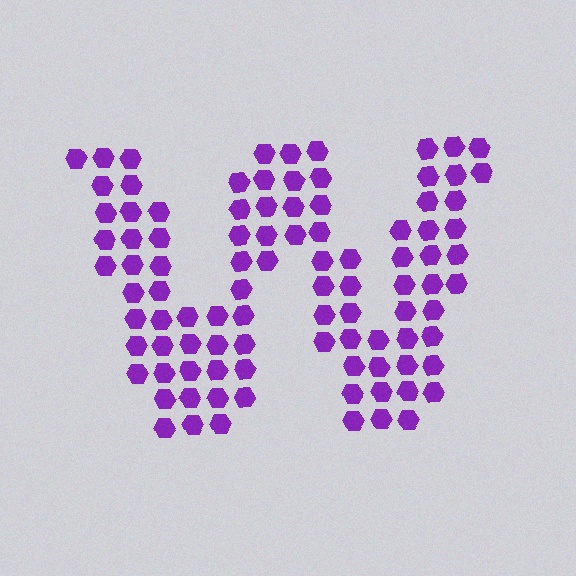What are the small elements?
The small elements are hexagons.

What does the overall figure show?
The overall figure shows the letter W.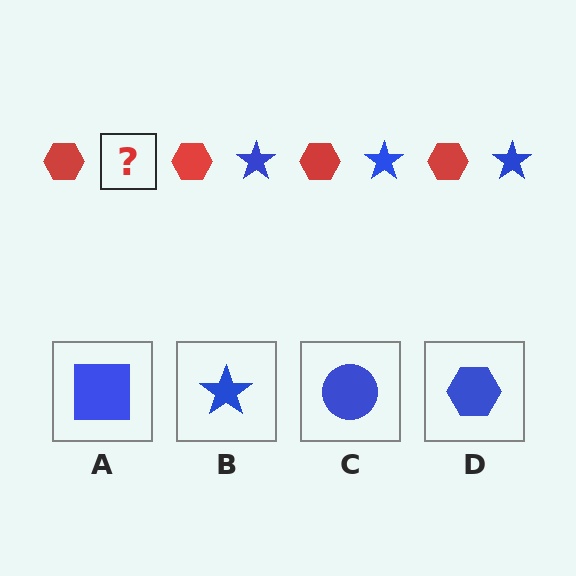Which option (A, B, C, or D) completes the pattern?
B.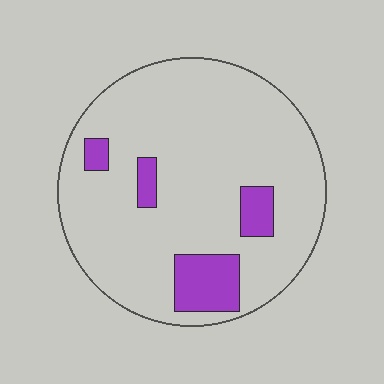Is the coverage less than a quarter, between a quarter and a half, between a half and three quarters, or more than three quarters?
Less than a quarter.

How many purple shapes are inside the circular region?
4.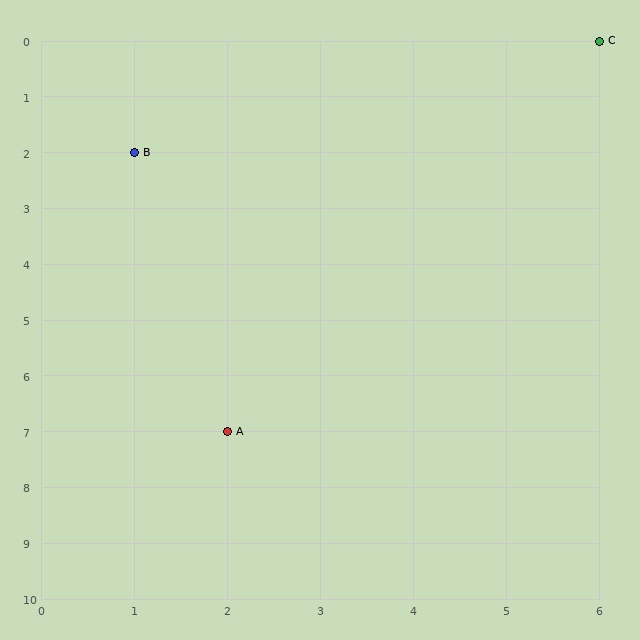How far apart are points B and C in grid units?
Points B and C are 5 columns and 2 rows apart (about 5.4 grid units diagonally).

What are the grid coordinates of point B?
Point B is at grid coordinates (1, 2).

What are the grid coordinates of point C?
Point C is at grid coordinates (6, 0).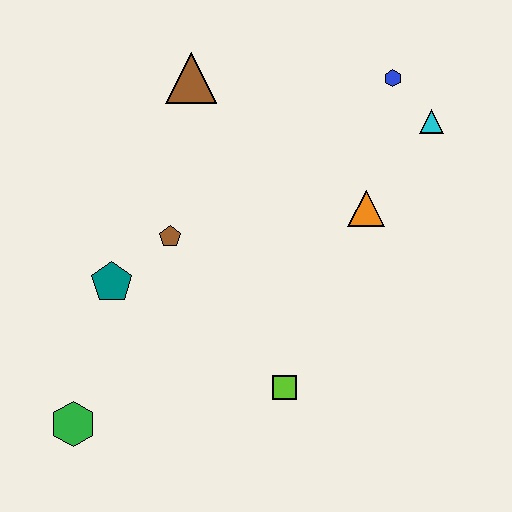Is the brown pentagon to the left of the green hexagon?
No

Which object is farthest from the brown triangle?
The green hexagon is farthest from the brown triangle.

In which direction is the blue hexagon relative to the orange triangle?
The blue hexagon is above the orange triangle.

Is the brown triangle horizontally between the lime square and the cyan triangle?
No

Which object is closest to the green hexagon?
The teal pentagon is closest to the green hexagon.